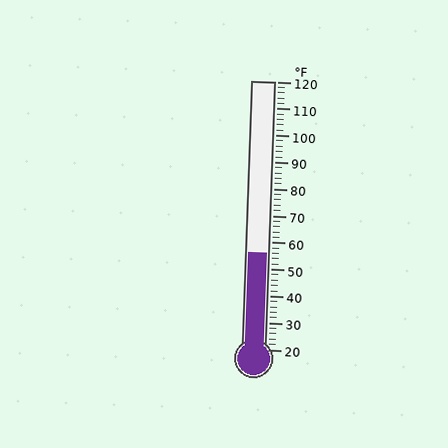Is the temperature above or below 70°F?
The temperature is below 70°F.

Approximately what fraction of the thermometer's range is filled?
The thermometer is filled to approximately 35% of its range.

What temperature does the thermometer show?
The thermometer shows approximately 56°F.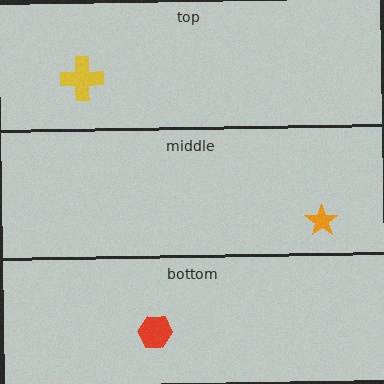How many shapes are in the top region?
1.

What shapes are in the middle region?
The orange star.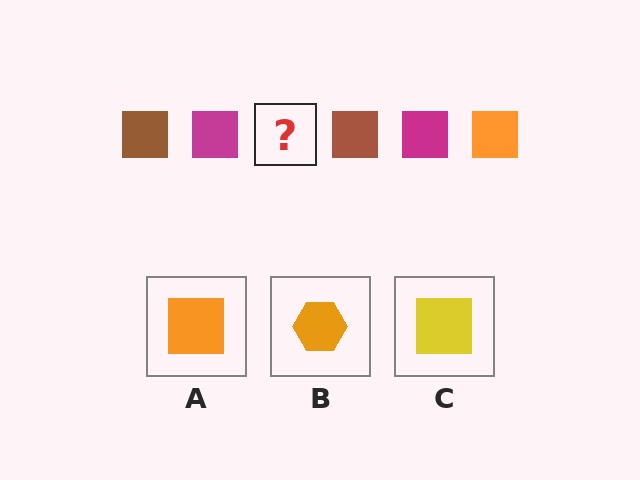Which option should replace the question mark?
Option A.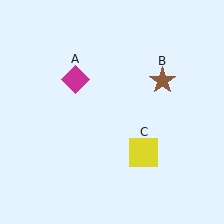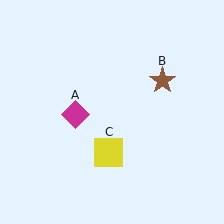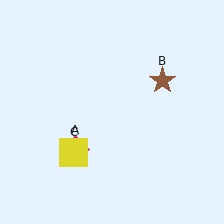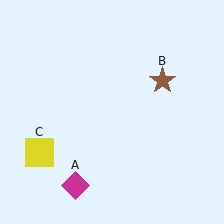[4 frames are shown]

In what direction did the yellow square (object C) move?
The yellow square (object C) moved left.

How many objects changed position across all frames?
2 objects changed position: magenta diamond (object A), yellow square (object C).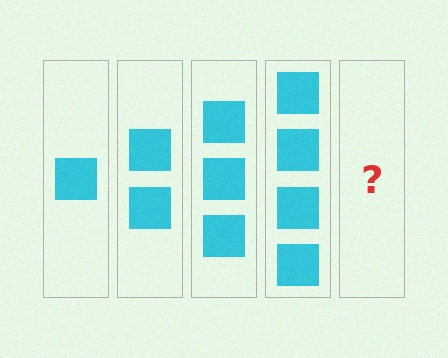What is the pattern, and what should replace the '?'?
The pattern is that each step adds one more square. The '?' should be 5 squares.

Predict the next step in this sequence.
The next step is 5 squares.